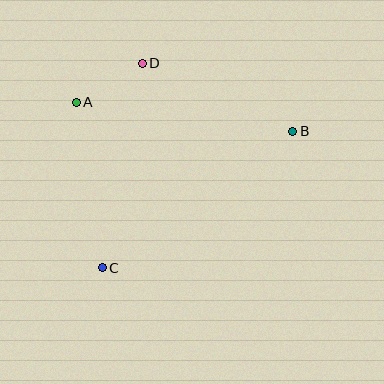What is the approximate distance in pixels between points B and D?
The distance between B and D is approximately 165 pixels.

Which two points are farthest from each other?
Points B and C are farthest from each other.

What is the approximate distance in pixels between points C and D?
The distance between C and D is approximately 209 pixels.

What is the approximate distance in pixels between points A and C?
The distance between A and C is approximately 167 pixels.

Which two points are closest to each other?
Points A and D are closest to each other.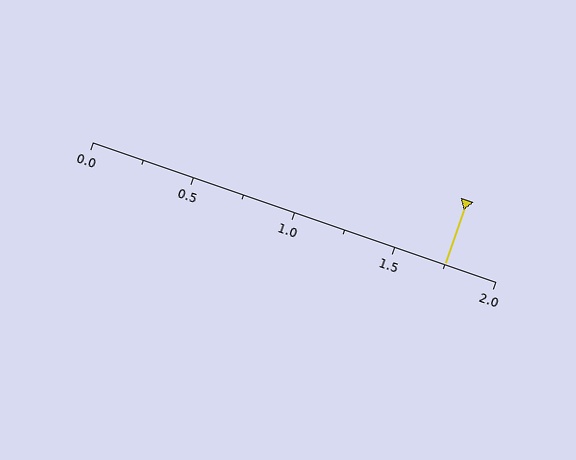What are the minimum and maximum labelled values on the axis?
The axis runs from 0.0 to 2.0.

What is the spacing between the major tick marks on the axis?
The major ticks are spaced 0.5 apart.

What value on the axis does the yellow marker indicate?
The marker indicates approximately 1.75.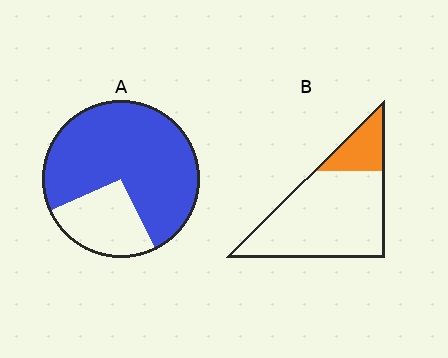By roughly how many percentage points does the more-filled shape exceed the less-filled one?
By roughly 55 percentage points (A over B).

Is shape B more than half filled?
No.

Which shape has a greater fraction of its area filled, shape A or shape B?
Shape A.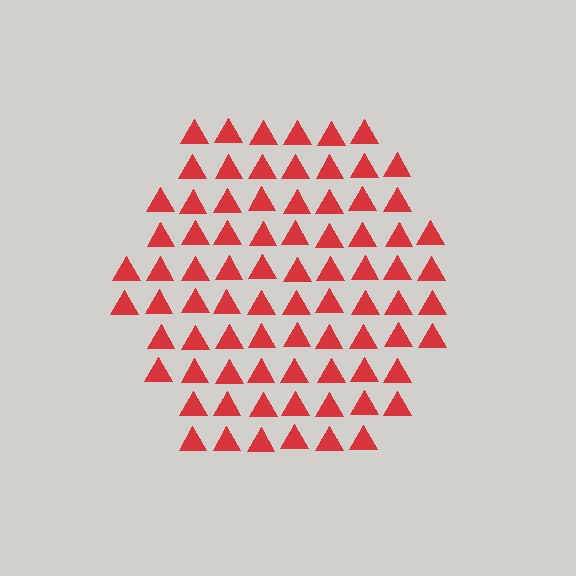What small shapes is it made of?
It is made of small triangles.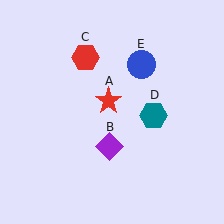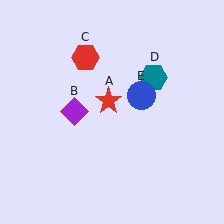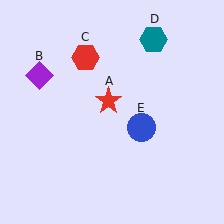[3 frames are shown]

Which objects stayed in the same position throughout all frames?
Red star (object A) and red hexagon (object C) remained stationary.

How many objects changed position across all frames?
3 objects changed position: purple diamond (object B), teal hexagon (object D), blue circle (object E).